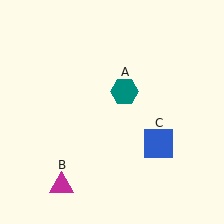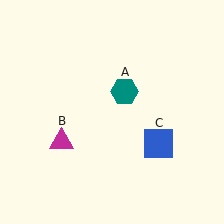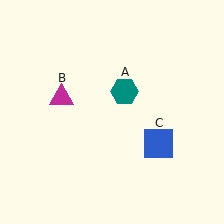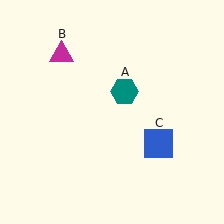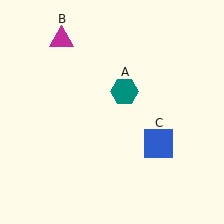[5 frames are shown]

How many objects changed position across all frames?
1 object changed position: magenta triangle (object B).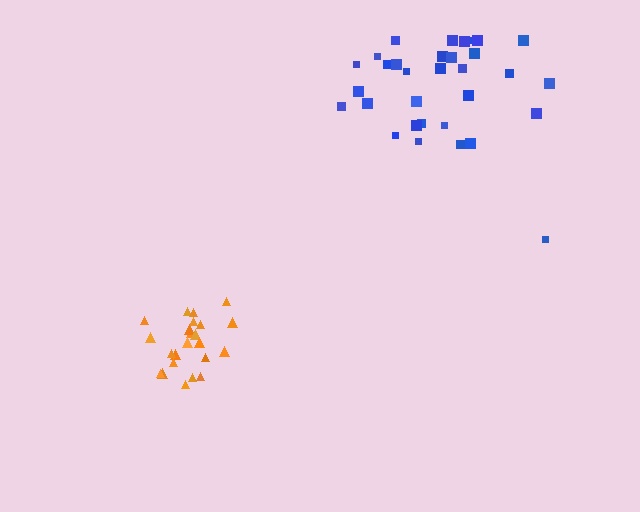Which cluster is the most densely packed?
Orange.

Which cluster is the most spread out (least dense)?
Blue.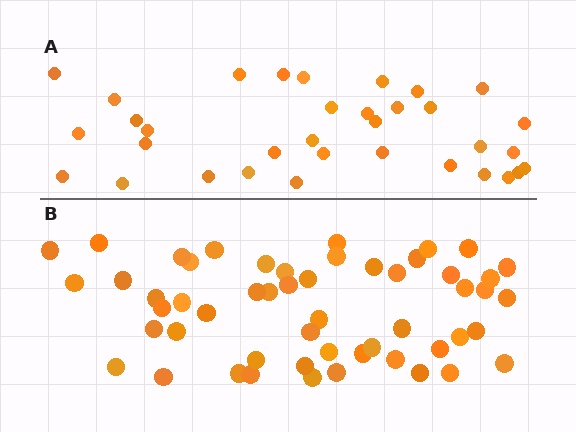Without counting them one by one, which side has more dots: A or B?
Region B (the bottom region) has more dots.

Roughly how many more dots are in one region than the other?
Region B has approximately 20 more dots than region A.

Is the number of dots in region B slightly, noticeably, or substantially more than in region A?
Region B has substantially more. The ratio is roughly 1.6 to 1.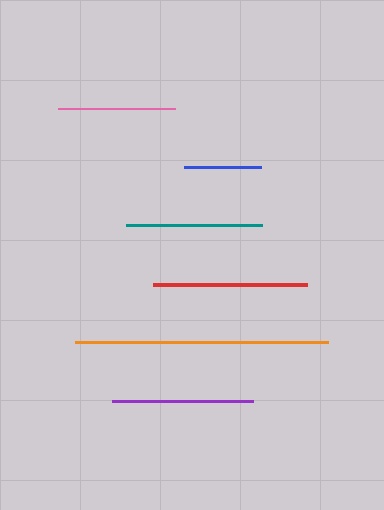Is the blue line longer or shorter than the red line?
The red line is longer than the blue line.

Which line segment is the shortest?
The blue line is the shortest at approximately 77 pixels.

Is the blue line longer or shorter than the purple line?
The purple line is longer than the blue line.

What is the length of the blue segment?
The blue segment is approximately 77 pixels long.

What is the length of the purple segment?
The purple segment is approximately 141 pixels long.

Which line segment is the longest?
The orange line is the longest at approximately 253 pixels.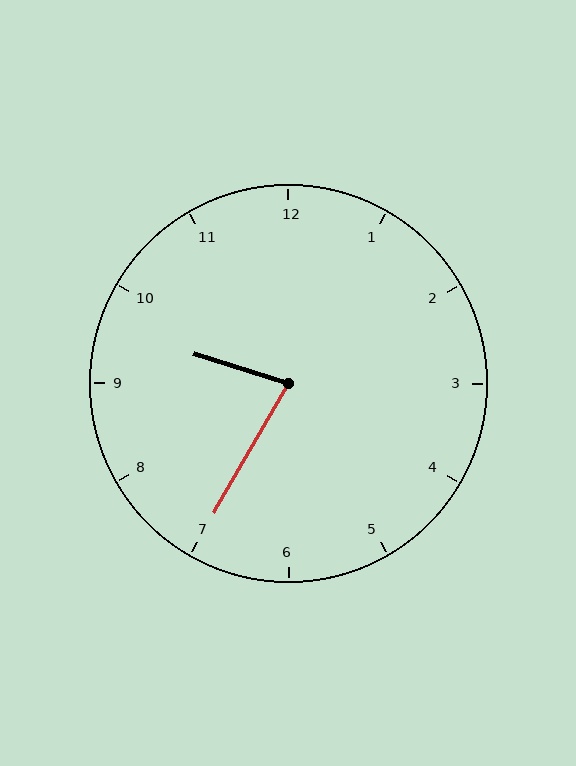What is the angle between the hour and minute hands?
Approximately 78 degrees.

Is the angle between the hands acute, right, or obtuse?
It is acute.